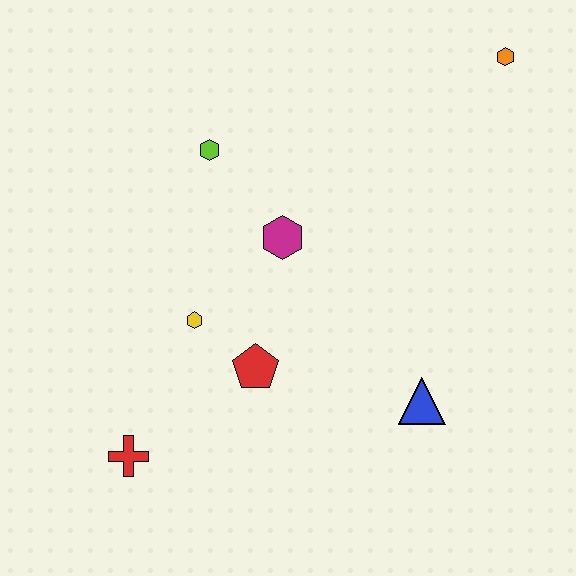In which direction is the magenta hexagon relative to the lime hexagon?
The magenta hexagon is below the lime hexagon.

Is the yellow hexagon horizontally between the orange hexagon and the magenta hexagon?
No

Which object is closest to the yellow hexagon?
The red pentagon is closest to the yellow hexagon.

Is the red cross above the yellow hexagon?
No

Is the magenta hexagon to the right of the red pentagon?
Yes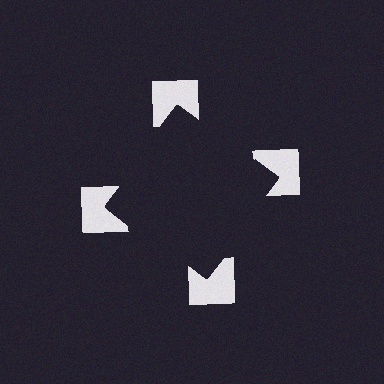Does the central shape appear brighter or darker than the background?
It typically appears slightly darker than the background, even though no actual brightness change is drawn.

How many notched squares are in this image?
There are 4 — one at each vertex of the illusory square.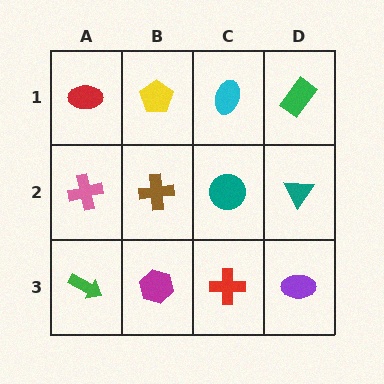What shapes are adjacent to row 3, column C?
A teal circle (row 2, column C), a magenta hexagon (row 3, column B), a purple ellipse (row 3, column D).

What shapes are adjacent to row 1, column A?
A pink cross (row 2, column A), a yellow pentagon (row 1, column B).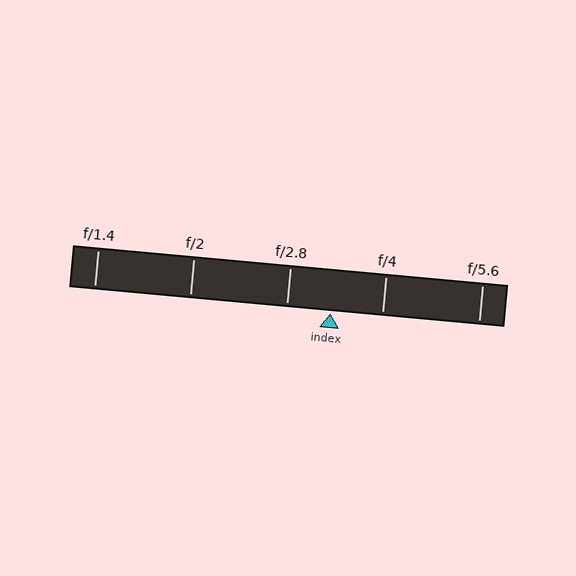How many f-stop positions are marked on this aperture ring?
There are 5 f-stop positions marked.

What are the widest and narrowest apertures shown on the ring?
The widest aperture shown is f/1.4 and the narrowest is f/5.6.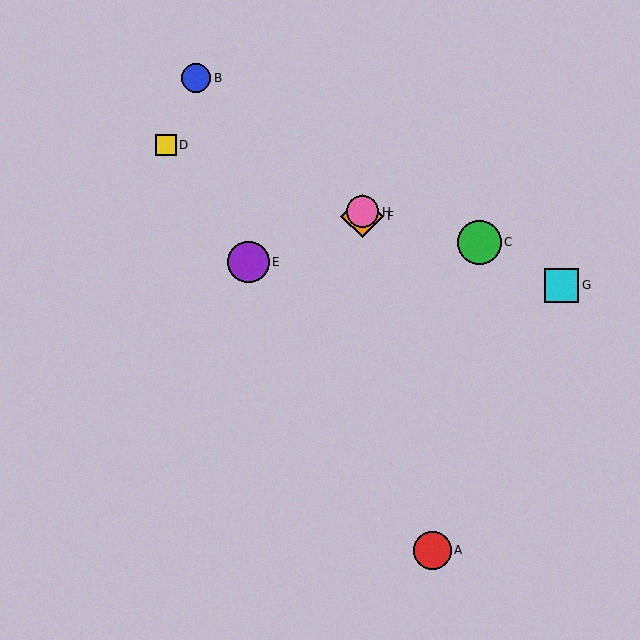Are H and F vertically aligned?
Yes, both are at x≈362.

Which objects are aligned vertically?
Objects F, H are aligned vertically.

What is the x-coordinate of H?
Object H is at x≈362.